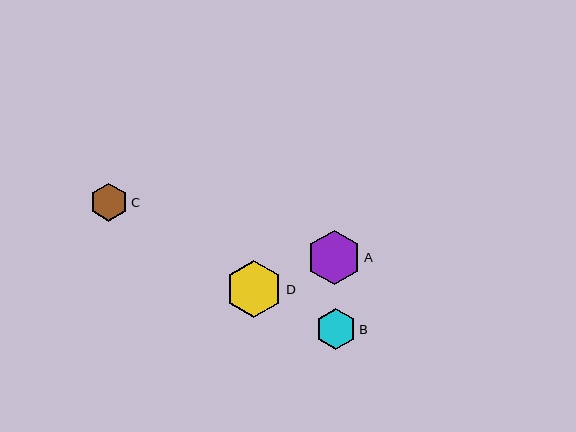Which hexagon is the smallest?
Hexagon C is the smallest with a size of approximately 38 pixels.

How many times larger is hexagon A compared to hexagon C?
Hexagon A is approximately 1.4 times the size of hexagon C.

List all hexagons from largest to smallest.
From largest to smallest: D, A, B, C.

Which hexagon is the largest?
Hexagon D is the largest with a size of approximately 57 pixels.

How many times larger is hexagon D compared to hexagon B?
Hexagon D is approximately 1.4 times the size of hexagon B.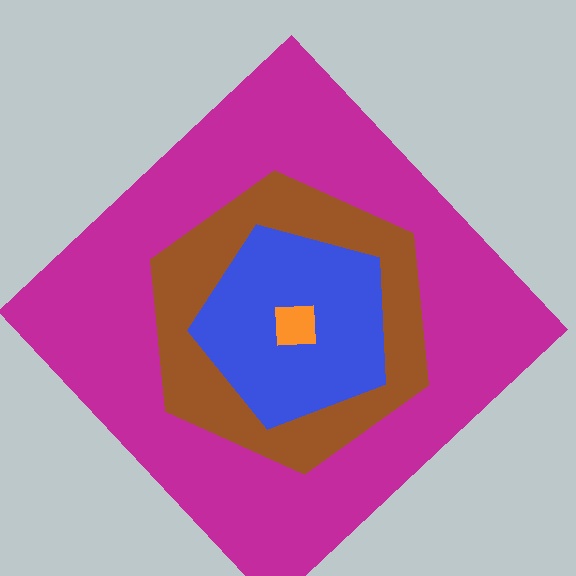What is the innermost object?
The orange square.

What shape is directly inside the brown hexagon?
The blue pentagon.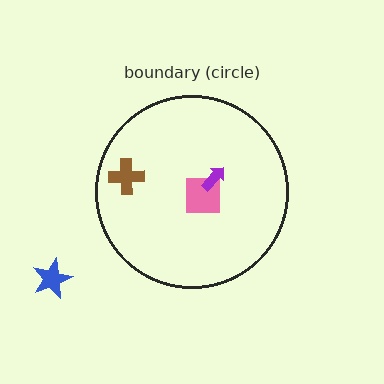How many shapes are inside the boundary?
3 inside, 1 outside.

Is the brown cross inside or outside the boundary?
Inside.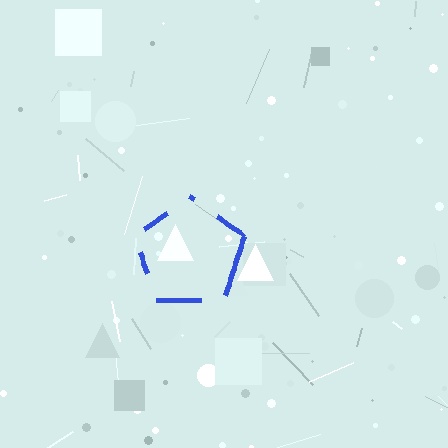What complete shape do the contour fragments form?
The contour fragments form a pentagon.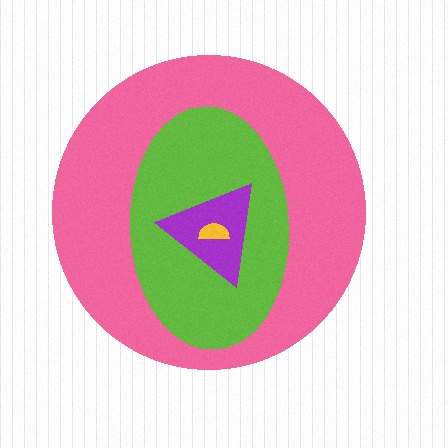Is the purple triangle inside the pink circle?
Yes.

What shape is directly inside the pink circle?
The lime ellipse.